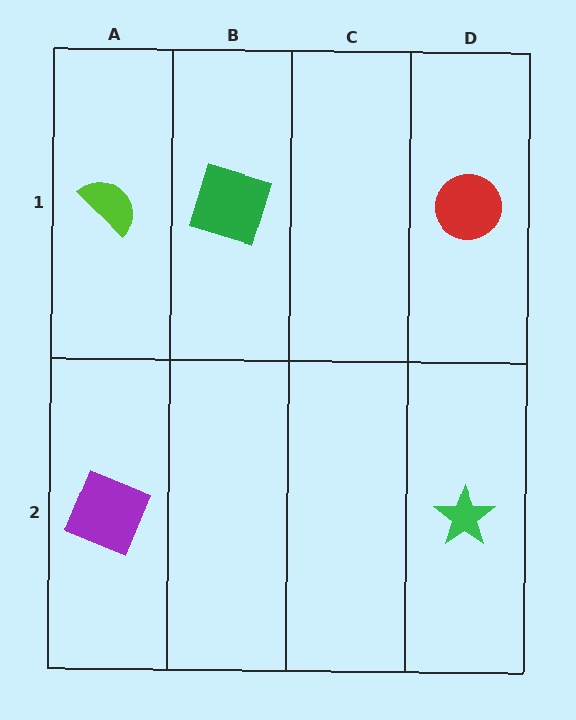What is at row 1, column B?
A green square.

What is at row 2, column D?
A green star.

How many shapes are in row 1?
3 shapes.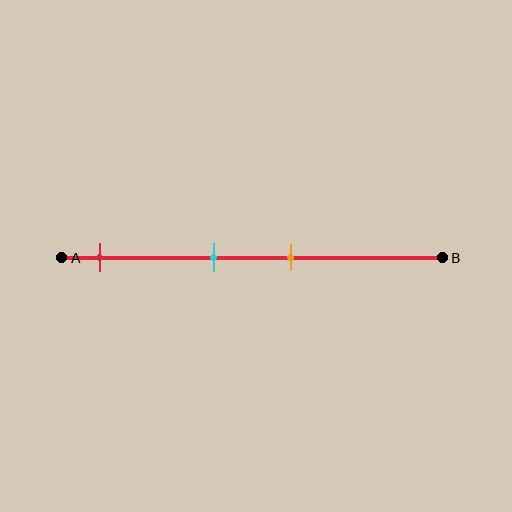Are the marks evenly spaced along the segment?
No, the marks are not evenly spaced.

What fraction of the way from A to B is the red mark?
The red mark is approximately 10% (0.1) of the way from A to B.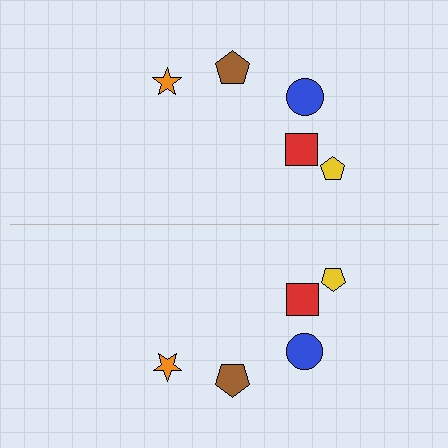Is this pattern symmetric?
Yes, this pattern has bilateral (reflection) symmetry.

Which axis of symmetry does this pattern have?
The pattern has a horizontal axis of symmetry running through the center of the image.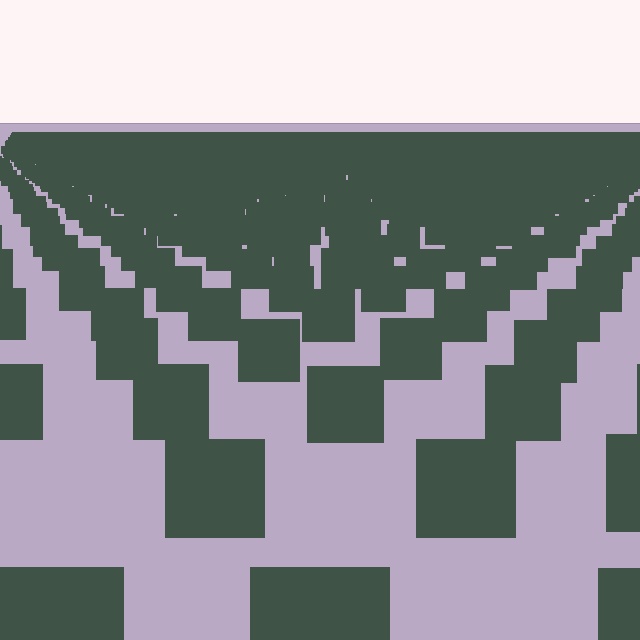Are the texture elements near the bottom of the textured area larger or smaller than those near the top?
Larger. Near the bottom, elements are closer to the viewer and appear at a bigger on-screen size.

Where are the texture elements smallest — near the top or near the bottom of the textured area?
Near the top.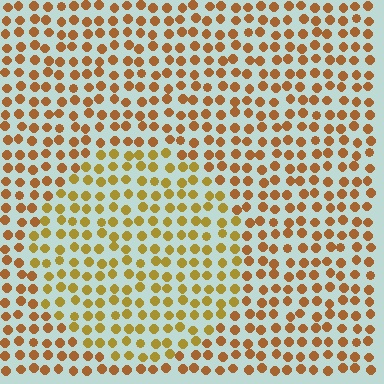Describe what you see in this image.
The image is filled with small brown elements in a uniform arrangement. A circle-shaped region is visible where the elements are tinted to a slightly different hue, forming a subtle color boundary.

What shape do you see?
I see a circle.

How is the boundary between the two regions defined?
The boundary is defined purely by a slight shift in hue (about 23 degrees). Spacing, size, and orientation are identical on both sides.